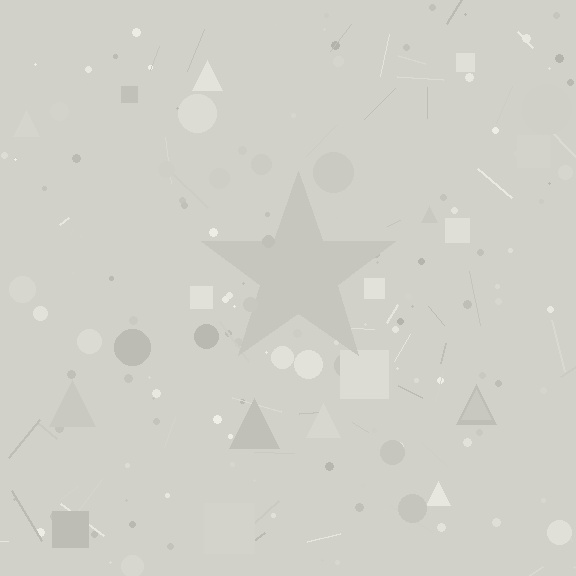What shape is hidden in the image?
A star is hidden in the image.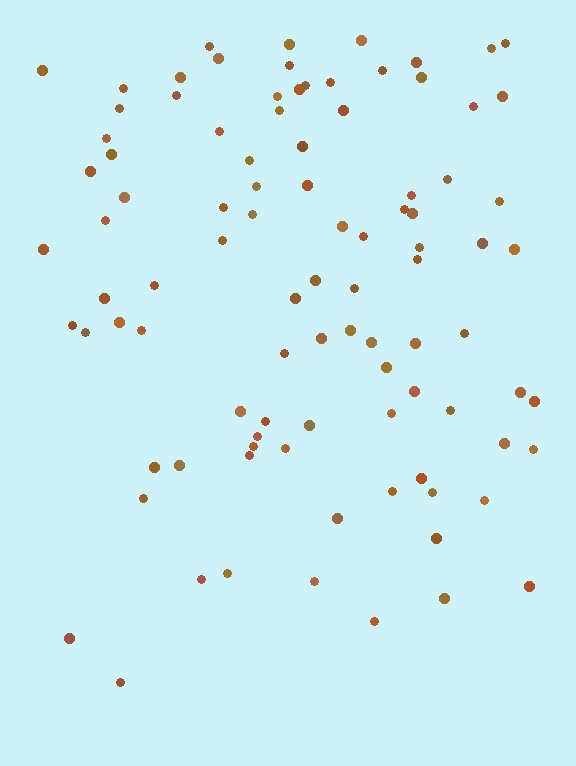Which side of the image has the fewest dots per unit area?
The bottom.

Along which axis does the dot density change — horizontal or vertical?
Vertical.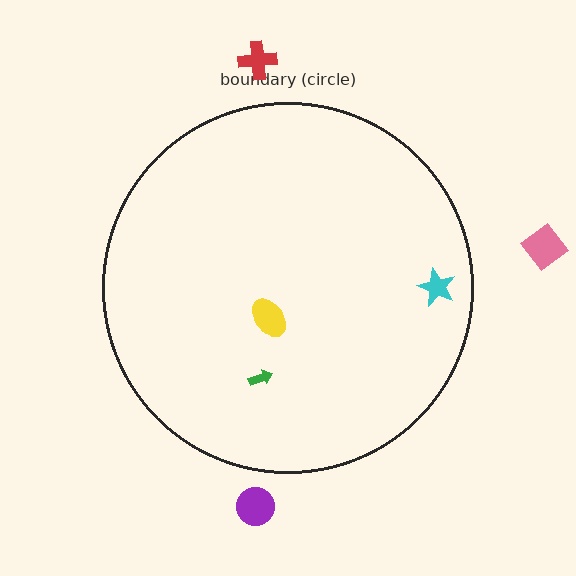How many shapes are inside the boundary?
3 inside, 3 outside.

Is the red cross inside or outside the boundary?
Outside.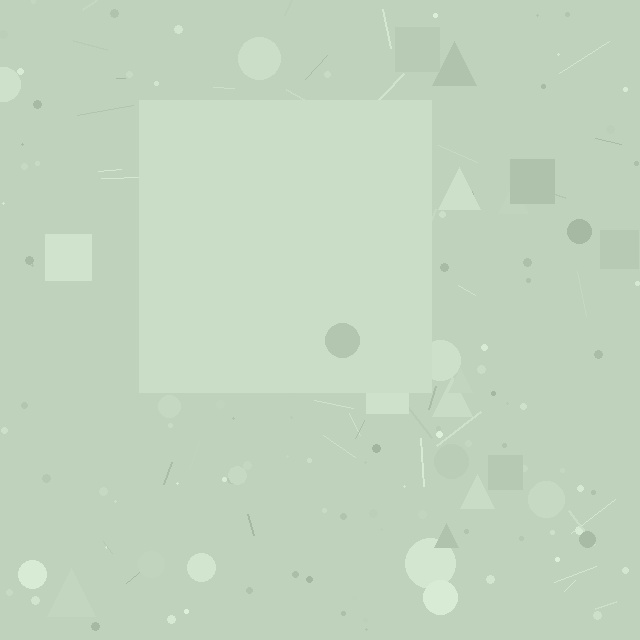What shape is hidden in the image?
A square is hidden in the image.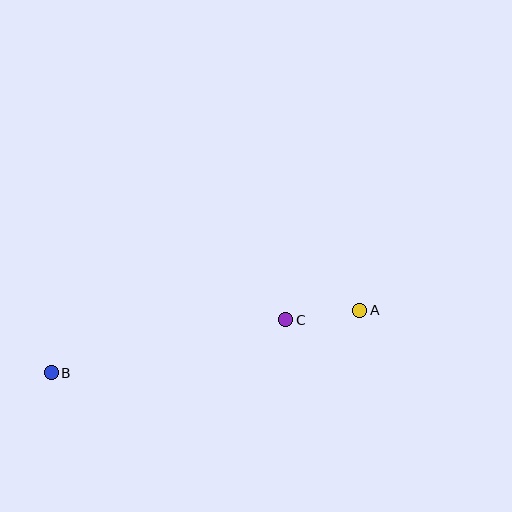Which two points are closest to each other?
Points A and C are closest to each other.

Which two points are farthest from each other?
Points A and B are farthest from each other.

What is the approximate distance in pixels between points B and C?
The distance between B and C is approximately 240 pixels.